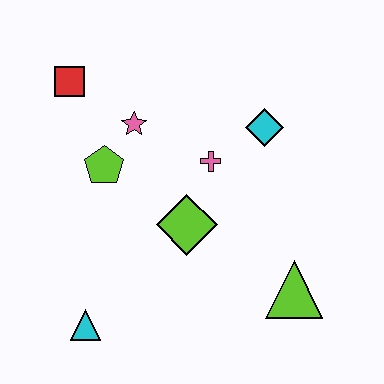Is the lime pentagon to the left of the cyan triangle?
No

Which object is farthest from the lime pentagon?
The lime triangle is farthest from the lime pentagon.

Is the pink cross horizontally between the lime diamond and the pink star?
No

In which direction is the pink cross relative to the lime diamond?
The pink cross is above the lime diamond.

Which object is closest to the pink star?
The lime pentagon is closest to the pink star.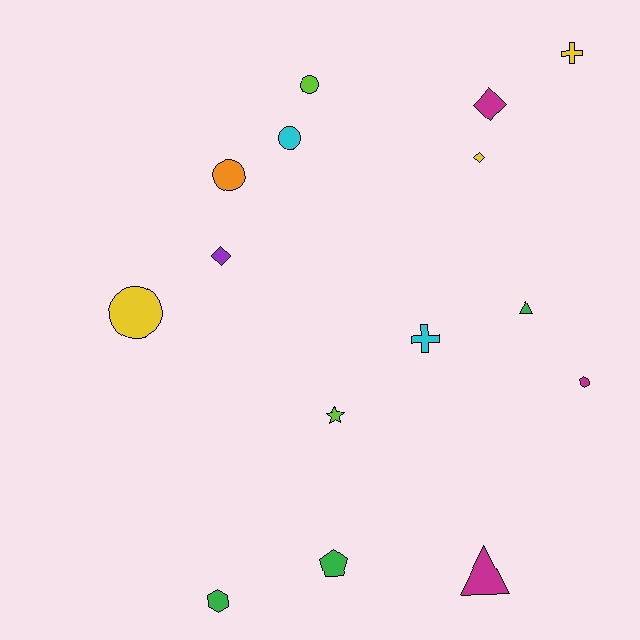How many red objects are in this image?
There are no red objects.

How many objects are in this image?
There are 15 objects.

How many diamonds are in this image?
There are 3 diamonds.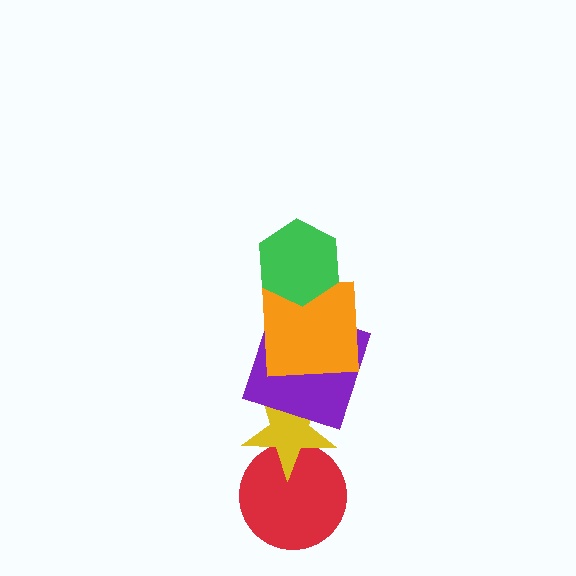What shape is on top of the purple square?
The orange square is on top of the purple square.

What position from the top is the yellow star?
The yellow star is 4th from the top.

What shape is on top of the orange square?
The green hexagon is on top of the orange square.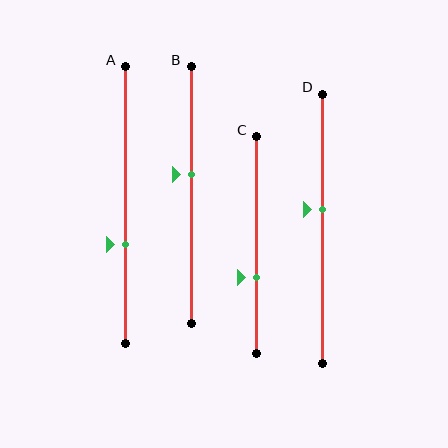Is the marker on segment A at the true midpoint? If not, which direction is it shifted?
No, the marker on segment A is shifted downward by about 14% of the segment length.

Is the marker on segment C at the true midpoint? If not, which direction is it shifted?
No, the marker on segment C is shifted downward by about 15% of the segment length.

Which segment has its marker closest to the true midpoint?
Segment D has its marker closest to the true midpoint.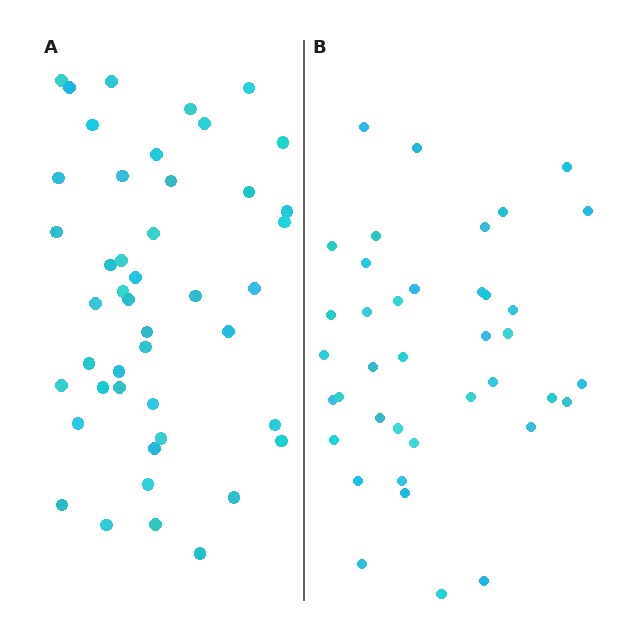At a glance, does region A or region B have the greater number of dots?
Region A (the left region) has more dots.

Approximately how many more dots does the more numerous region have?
Region A has about 6 more dots than region B.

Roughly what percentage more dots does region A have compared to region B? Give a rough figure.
About 15% more.